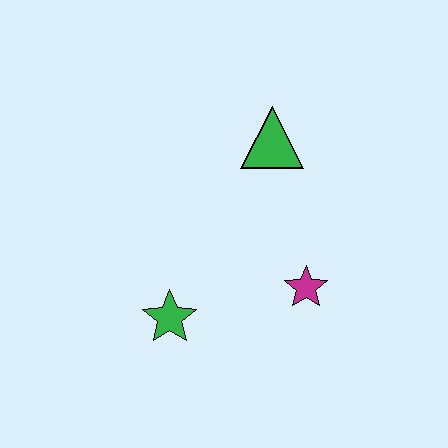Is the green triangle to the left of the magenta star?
Yes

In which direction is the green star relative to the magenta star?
The green star is to the left of the magenta star.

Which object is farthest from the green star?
The green triangle is farthest from the green star.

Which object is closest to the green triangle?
The magenta star is closest to the green triangle.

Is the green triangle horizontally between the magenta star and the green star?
Yes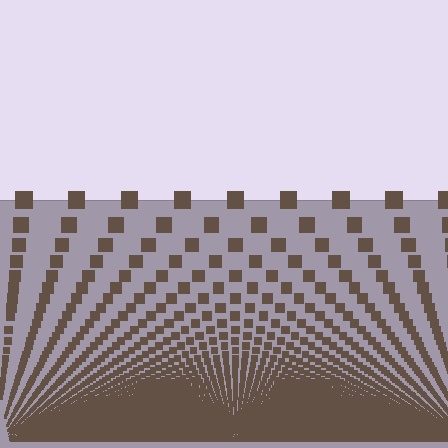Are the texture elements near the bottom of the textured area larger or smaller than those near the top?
Smaller. The gradient is inverted — elements near the bottom are smaller and denser.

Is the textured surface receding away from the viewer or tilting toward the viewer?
The surface appears to tilt toward the viewer. Texture elements get larger and sparser toward the top.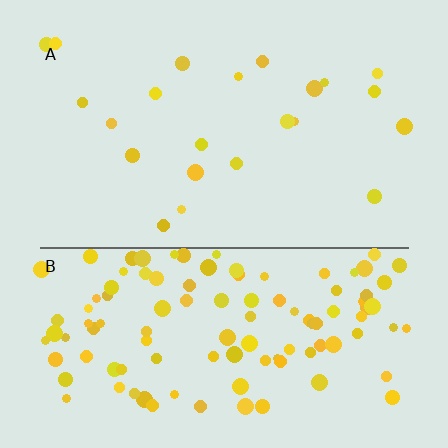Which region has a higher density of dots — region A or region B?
B (the bottom).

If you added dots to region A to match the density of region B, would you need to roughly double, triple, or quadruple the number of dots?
Approximately quadruple.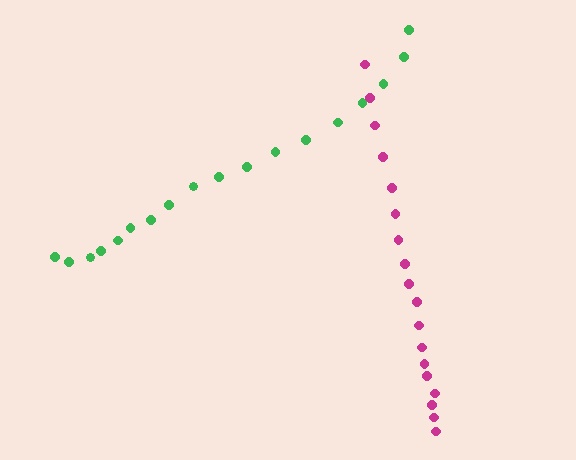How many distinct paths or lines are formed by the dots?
There are 2 distinct paths.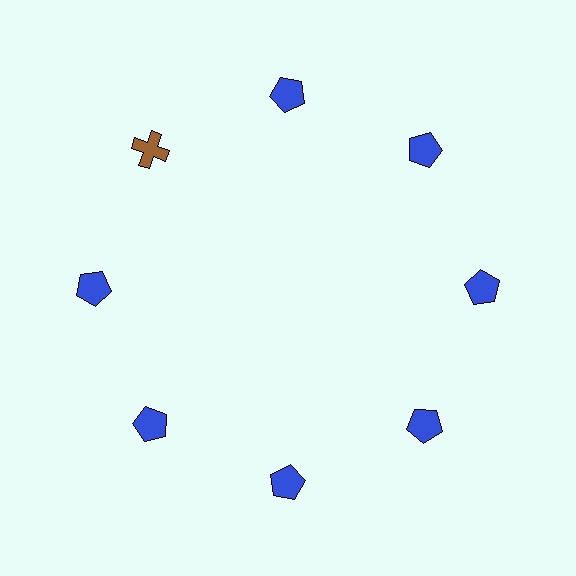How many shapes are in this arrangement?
There are 8 shapes arranged in a ring pattern.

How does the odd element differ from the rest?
It differs in both color (brown instead of blue) and shape (cross instead of pentagon).